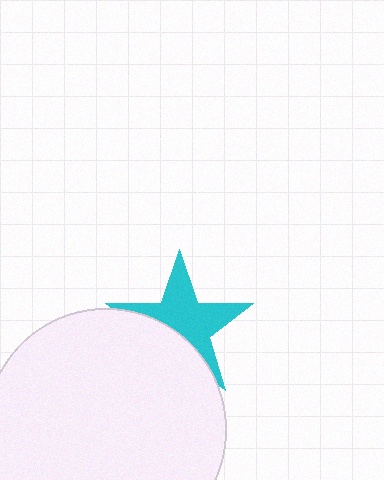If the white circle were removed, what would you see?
You would see the complete cyan star.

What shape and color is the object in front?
The object in front is a white circle.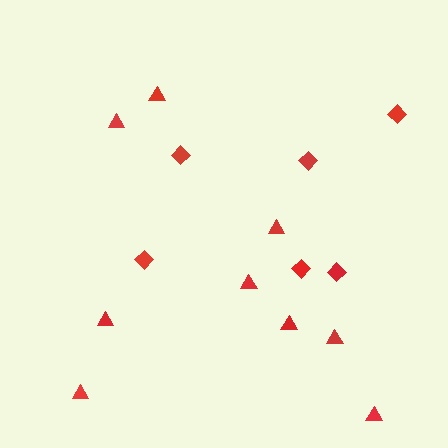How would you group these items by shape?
There are 2 groups: one group of triangles (9) and one group of diamonds (6).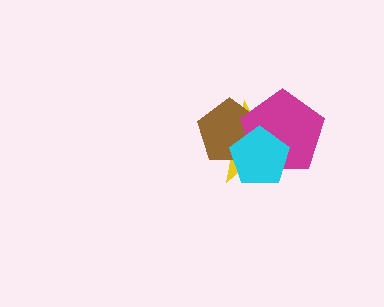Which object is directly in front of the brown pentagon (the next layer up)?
The magenta pentagon is directly in front of the brown pentagon.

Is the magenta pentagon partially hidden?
Yes, it is partially covered by another shape.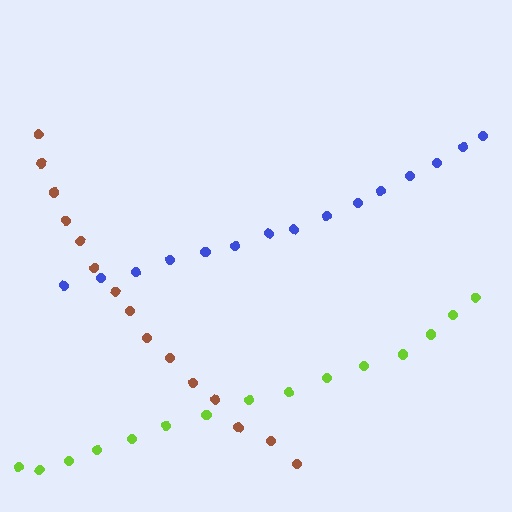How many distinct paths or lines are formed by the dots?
There are 3 distinct paths.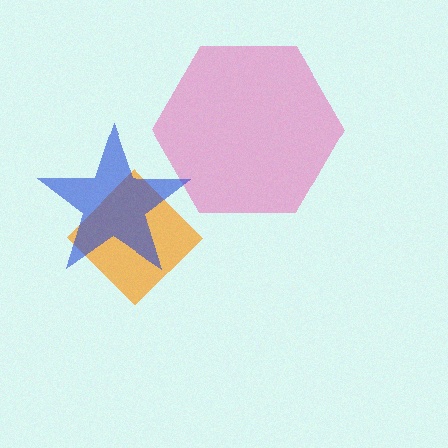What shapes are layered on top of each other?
The layered shapes are: a pink hexagon, an orange diamond, a blue star.